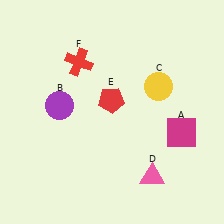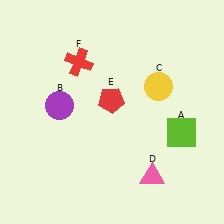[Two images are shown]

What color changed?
The square (A) changed from magenta in Image 1 to lime in Image 2.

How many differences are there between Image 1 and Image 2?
There is 1 difference between the two images.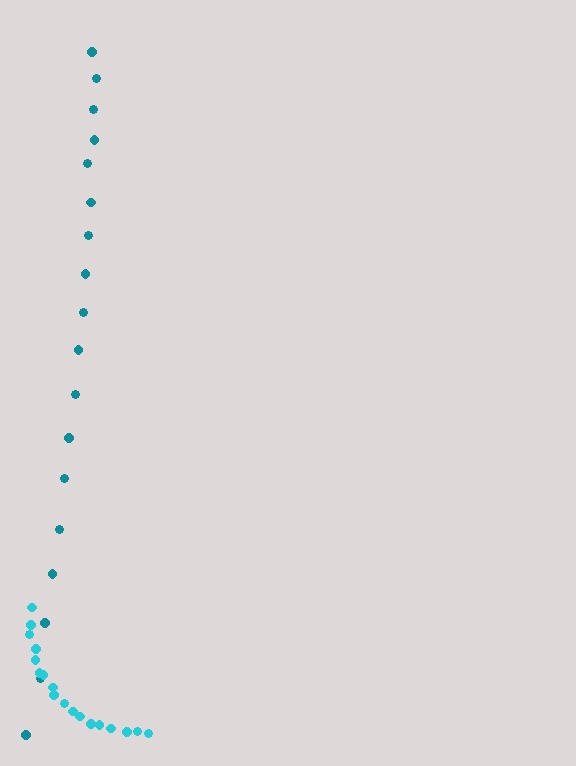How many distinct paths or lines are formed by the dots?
There are 2 distinct paths.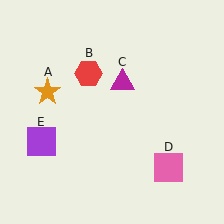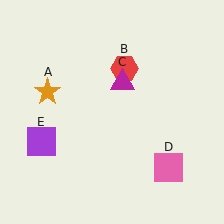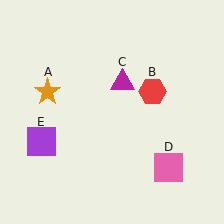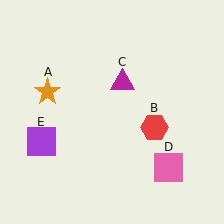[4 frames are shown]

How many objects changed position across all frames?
1 object changed position: red hexagon (object B).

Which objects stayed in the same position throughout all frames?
Orange star (object A) and magenta triangle (object C) and pink square (object D) and purple square (object E) remained stationary.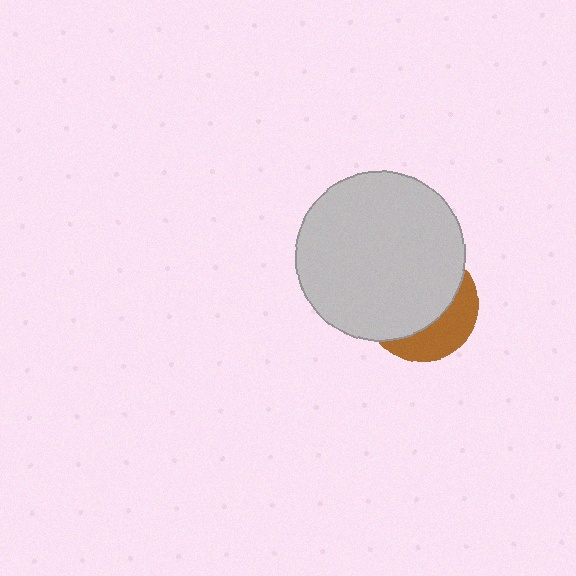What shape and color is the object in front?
The object in front is a light gray circle.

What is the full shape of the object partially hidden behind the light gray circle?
The partially hidden object is a brown circle.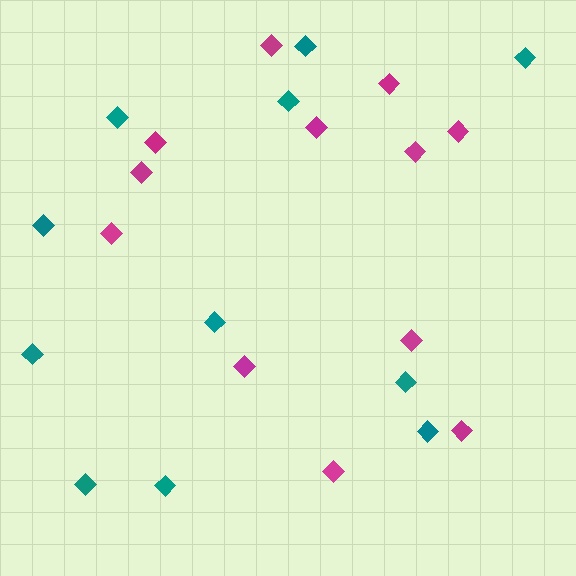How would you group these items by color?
There are 2 groups: one group of magenta diamonds (12) and one group of teal diamonds (11).